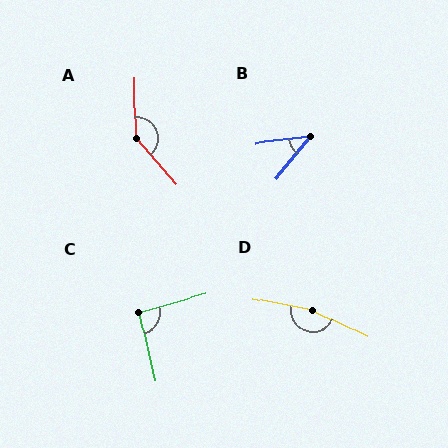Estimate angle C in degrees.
Approximately 92 degrees.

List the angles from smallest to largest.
B (44°), C (92°), A (141°), D (164°).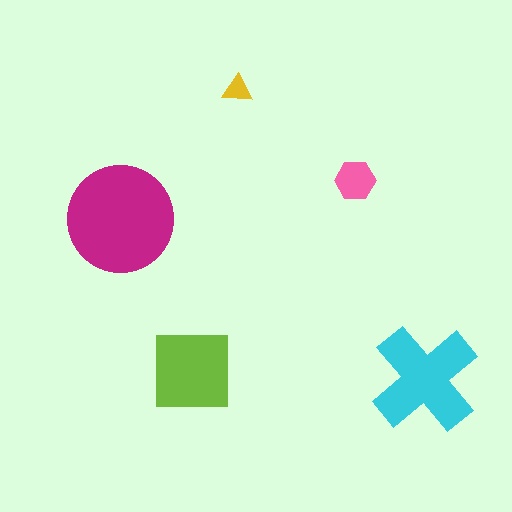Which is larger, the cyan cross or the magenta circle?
The magenta circle.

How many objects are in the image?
There are 5 objects in the image.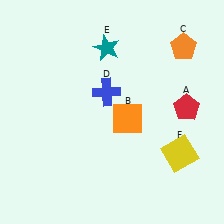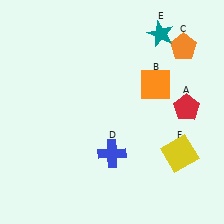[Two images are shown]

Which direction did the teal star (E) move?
The teal star (E) moved right.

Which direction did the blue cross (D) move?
The blue cross (D) moved down.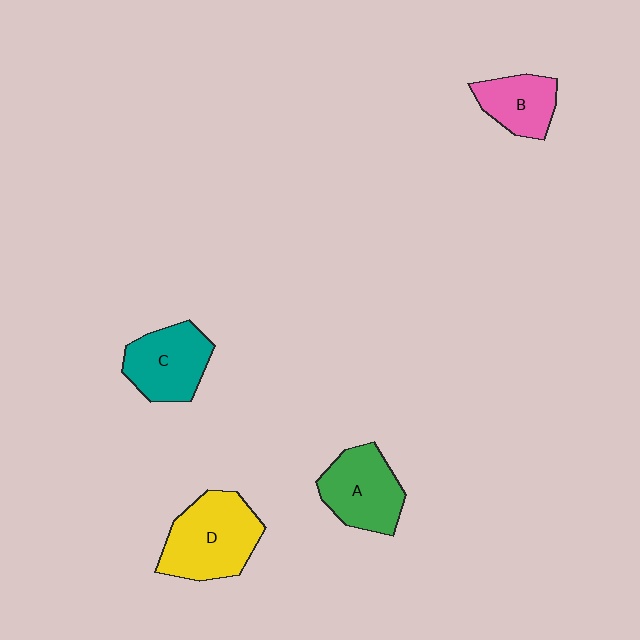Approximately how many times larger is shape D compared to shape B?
Approximately 1.7 times.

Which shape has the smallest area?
Shape B (pink).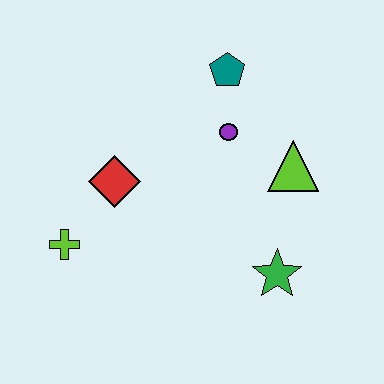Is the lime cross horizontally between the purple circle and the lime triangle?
No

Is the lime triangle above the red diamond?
Yes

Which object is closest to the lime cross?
The red diamond is closest to the lime cross.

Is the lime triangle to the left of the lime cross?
No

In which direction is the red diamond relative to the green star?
The red diamond is to the left of the green star.